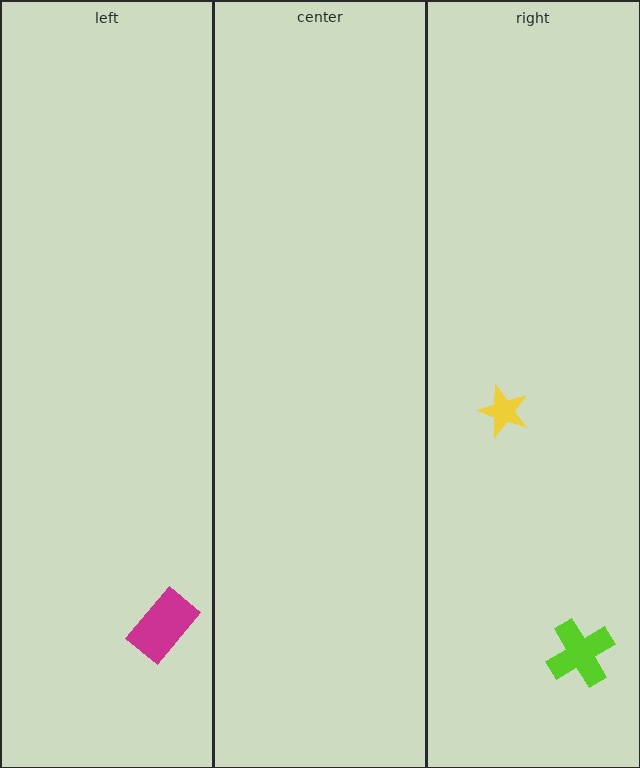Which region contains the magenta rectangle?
The left region.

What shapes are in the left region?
The magenta rectangle.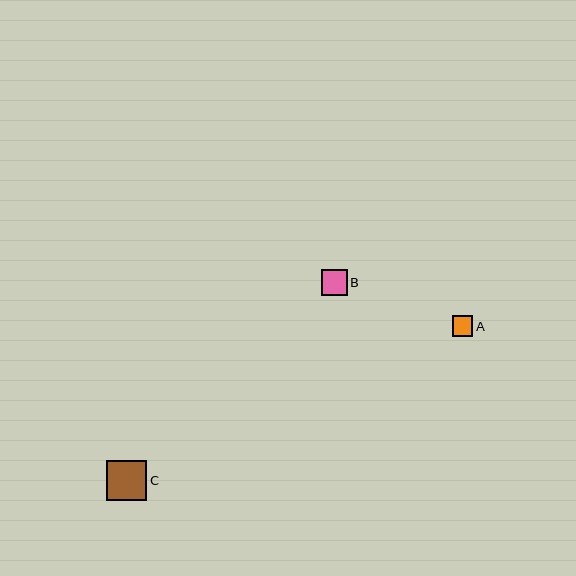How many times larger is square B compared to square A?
Square B is approximately 1.2 times the size of square A.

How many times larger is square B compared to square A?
Square B is approximately 1.2 times the size of square A.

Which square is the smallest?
Square A is the smallest with a size of approximately 21 pixels.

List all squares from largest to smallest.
From largest to smallest: C, B, A.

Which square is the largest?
Square C is the largest with a size of approximately 41 pixels.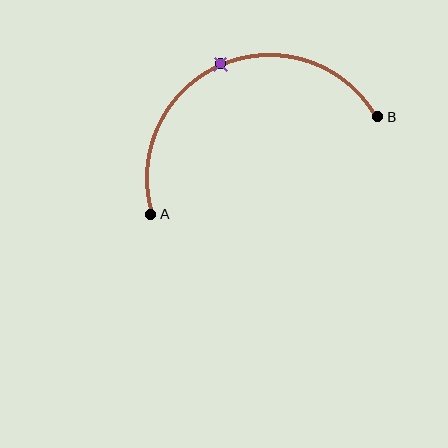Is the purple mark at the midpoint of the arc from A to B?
Yes. The purple mark lies on the arc at equal arc-length from both A and B — it is the arc midpoint.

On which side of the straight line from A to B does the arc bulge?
The arc bulges above the straight line connecting A and B.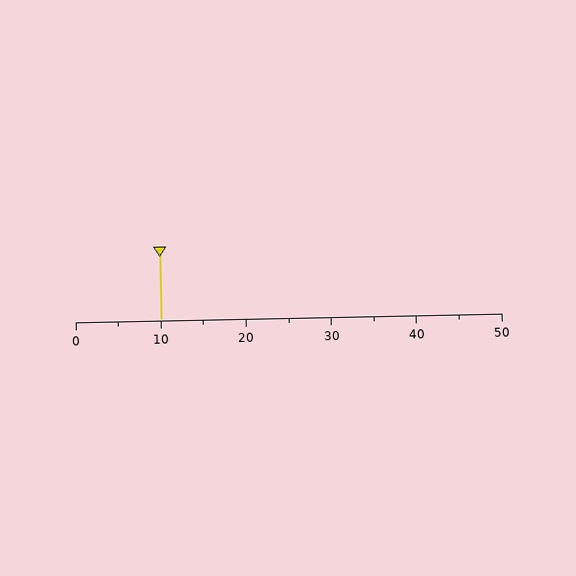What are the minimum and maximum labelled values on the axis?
The axis runs from 0 to 50.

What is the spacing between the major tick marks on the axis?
The major ticks are spaced 10 apart.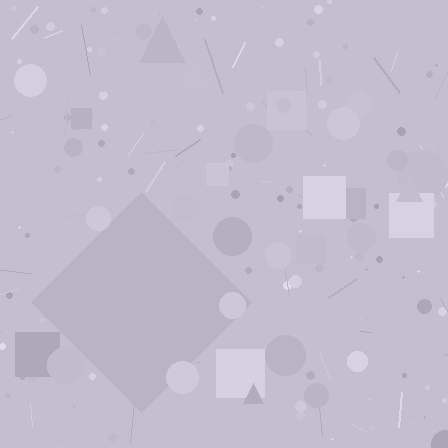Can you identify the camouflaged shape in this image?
The camouflaged shape is a diamond.